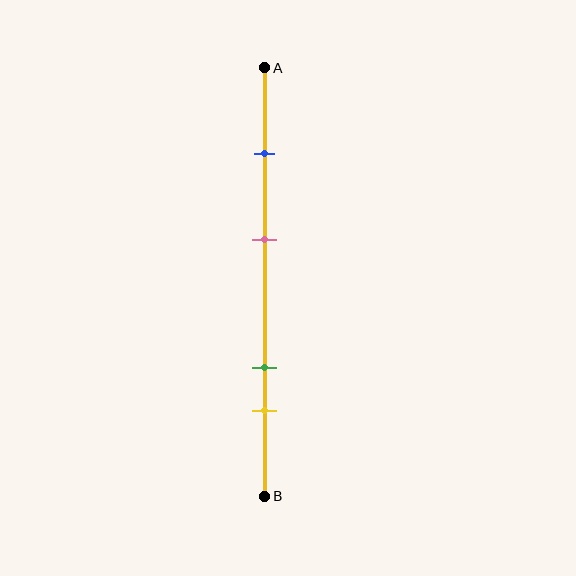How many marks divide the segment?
There are 4 marks dividing the segment.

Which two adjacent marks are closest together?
The green and yellow marks are the closest adjacent pair.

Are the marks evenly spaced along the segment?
No, the marks are not evenly spaced.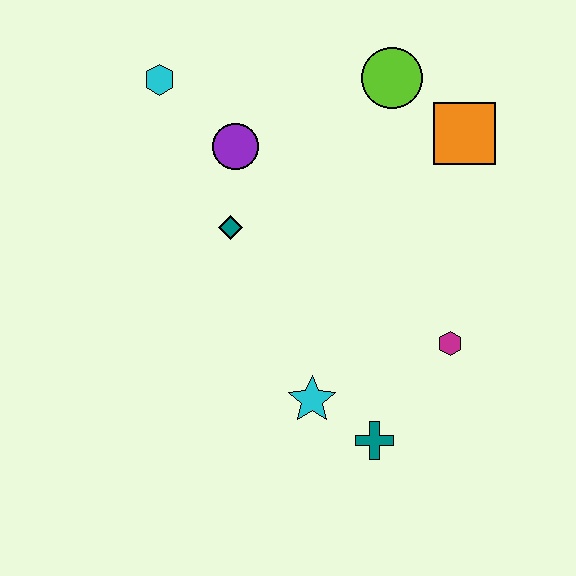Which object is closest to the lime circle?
The orange square is closest to the lime circle.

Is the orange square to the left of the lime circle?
No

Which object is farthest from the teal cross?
The cyan hexagon is farthest from the teal cross.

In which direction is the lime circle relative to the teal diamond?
The lime circle is to the right of the teal diamond.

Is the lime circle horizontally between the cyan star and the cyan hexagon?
No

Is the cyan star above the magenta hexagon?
No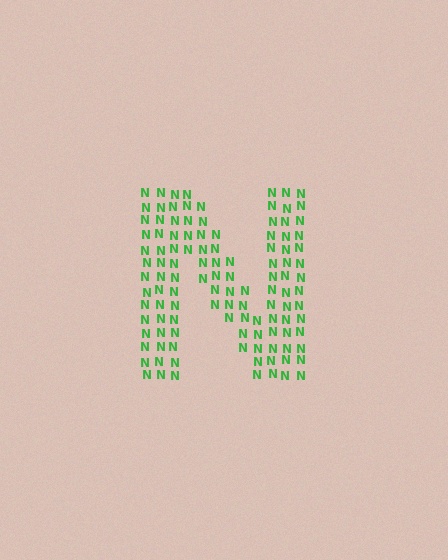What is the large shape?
The large shape is the letter N.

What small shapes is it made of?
It is made of small letter N's.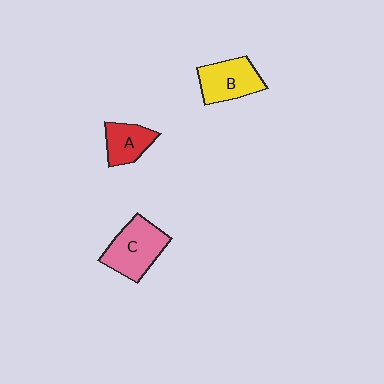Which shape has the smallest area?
Shape A (red).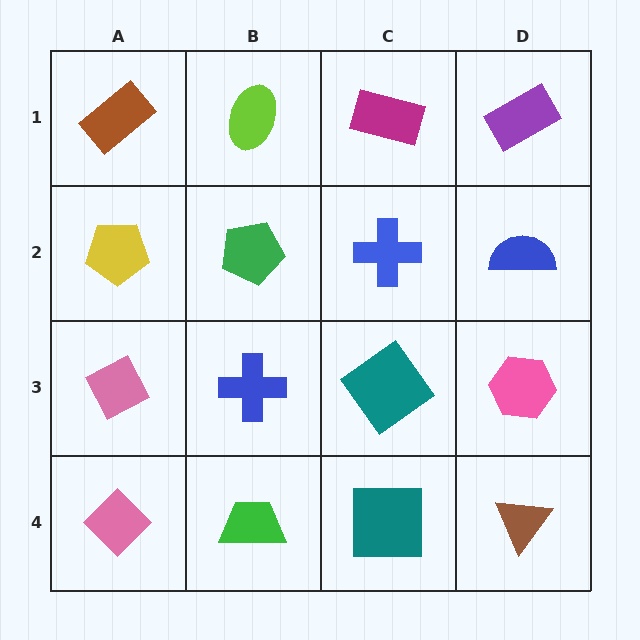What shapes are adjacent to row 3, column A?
A yellow pentagon (row 2, column A), a pink diamond (row 4, column A), a blue cross (row 3, column B).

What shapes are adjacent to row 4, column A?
A pink diamond (row 3, column A), a green trapezoid (row 4, column B).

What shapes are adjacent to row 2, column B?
A lime ellipse (row 1, column B), a blue cross (row 3, column B), a yellow pentagon (row 2, column A), a blue cross (row 2, column C).